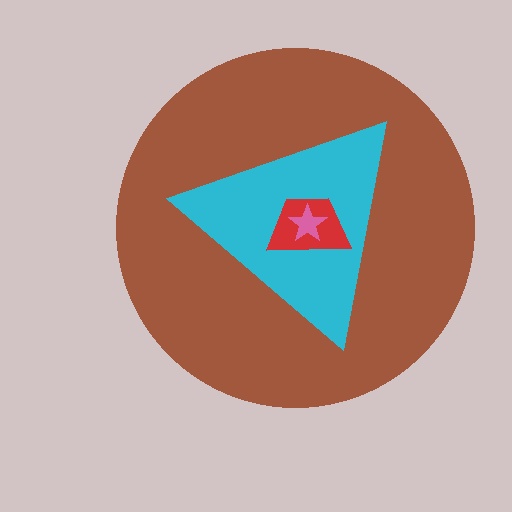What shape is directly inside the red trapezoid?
The pink star.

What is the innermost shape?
The pink star.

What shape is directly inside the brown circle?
The cyan triangle.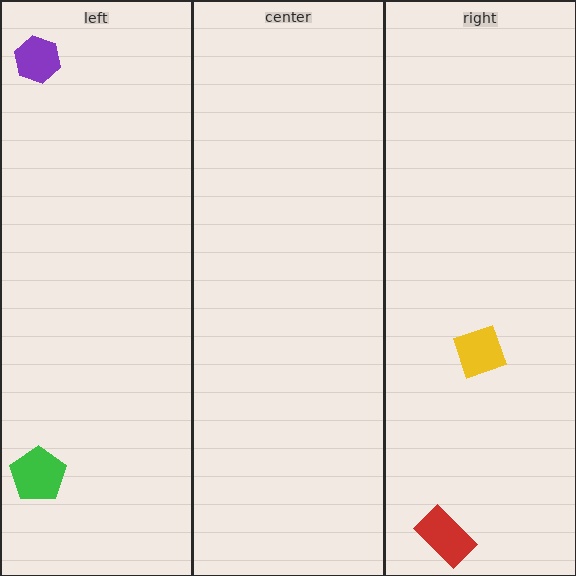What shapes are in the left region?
The green pentagon, the purple hexagon.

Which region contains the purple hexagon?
The left region.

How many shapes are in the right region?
2.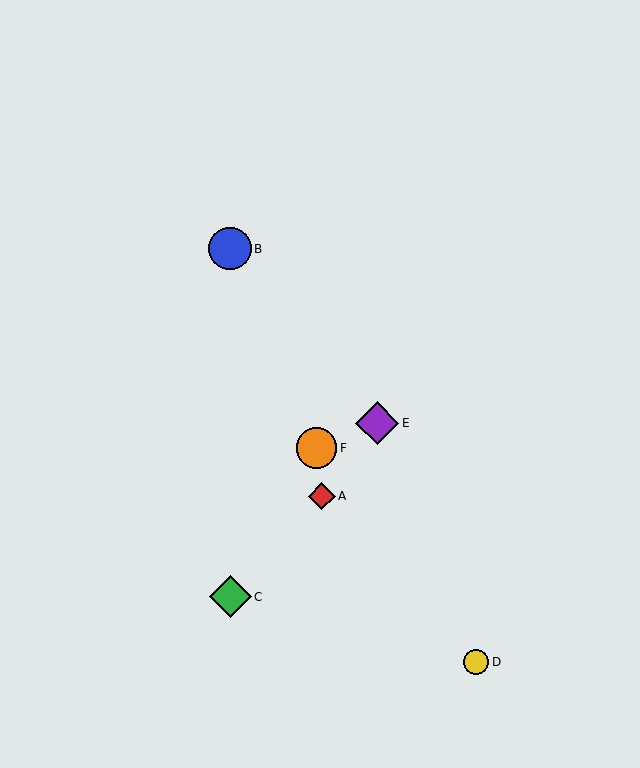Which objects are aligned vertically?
Objects B, C are aligned vertically.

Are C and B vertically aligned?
Yes, both are at x≈230.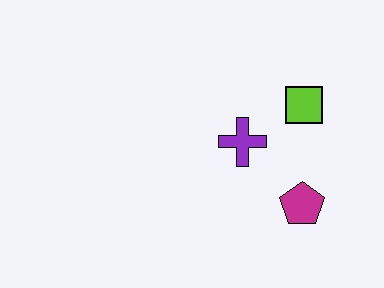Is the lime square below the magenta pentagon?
No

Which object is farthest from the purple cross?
The magenta pentagon is farthest from the purple cross.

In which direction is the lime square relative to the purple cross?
The lime square is to the right of the purple cross.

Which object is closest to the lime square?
The purple cross is closest to the lime square.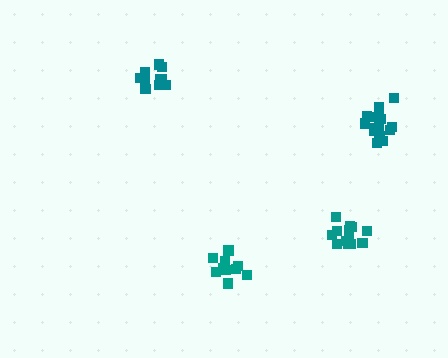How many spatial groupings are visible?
There are 4 spatial groupings.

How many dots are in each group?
Group 1: 16 dots, Group 2: 10 dots, Group 3: 13 dots, Group 4: 10 dots (49 total).